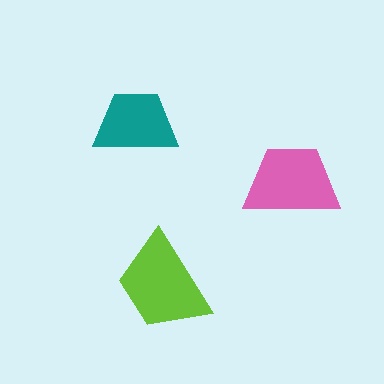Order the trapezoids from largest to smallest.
the lime one, the pink one, the teal one.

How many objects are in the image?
There are 3 objects in the image.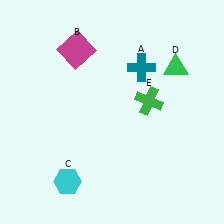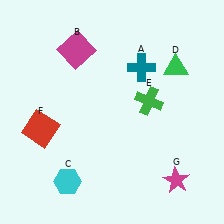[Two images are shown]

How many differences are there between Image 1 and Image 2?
There are 2 differences between the two images.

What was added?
A red square (F), a magenta star (G) were added in Image 2.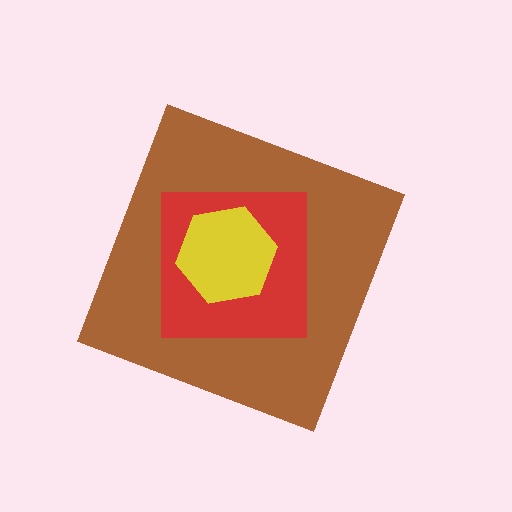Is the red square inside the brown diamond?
Yes.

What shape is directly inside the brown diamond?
The red square.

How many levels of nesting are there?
3.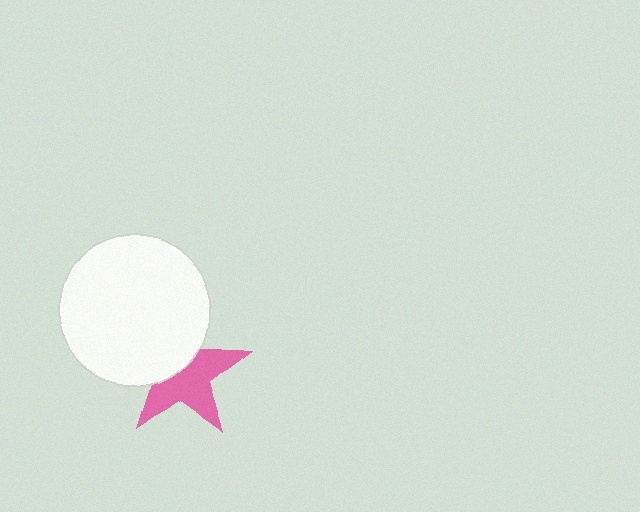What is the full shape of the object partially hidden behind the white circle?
The partially hidden object is a pink star.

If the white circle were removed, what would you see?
You would see the complete pink star.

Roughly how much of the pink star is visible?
About half of it is visible (roughly 58%).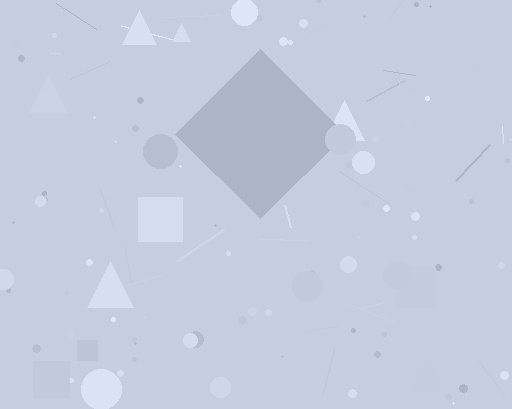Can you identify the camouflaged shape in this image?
The camouflaged shape is a diamond.